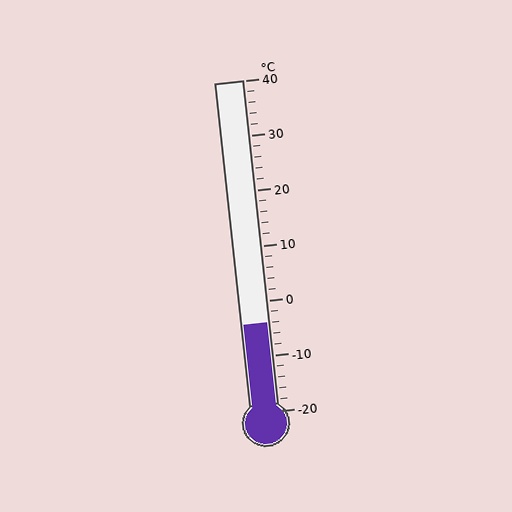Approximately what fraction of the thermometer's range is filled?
The thermometer is filled to approximately 25% of its range.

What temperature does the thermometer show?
The thermometer shows approximately -4°C.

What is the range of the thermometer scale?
The thermometer scale ranges from -20°C to 40°C.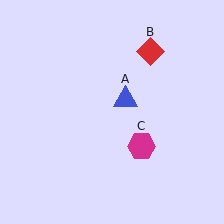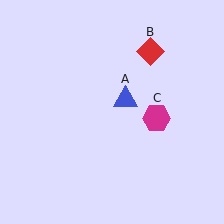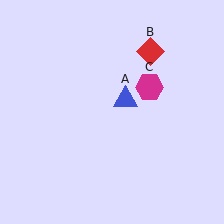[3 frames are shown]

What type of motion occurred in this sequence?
The magenta hexagon (object C) rotated counterclockwise around the center of the scene.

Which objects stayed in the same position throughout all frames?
Blue triangle (object A) and red diamond (object B) remained stationary.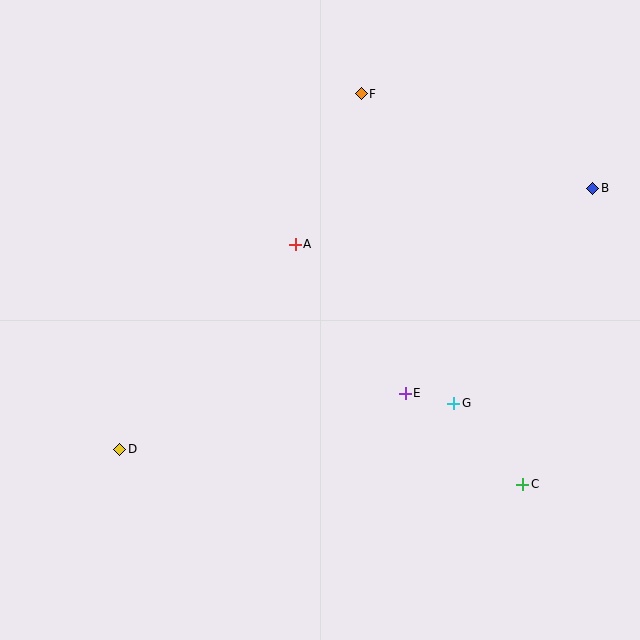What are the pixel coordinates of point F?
Point F is at (361, 94).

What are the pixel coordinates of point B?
Point B is at (593, 188).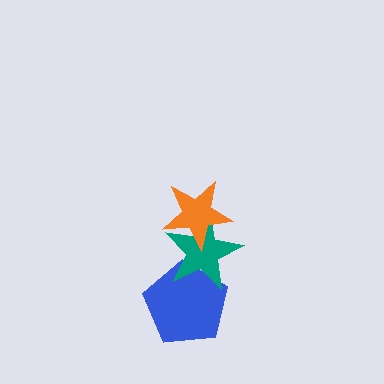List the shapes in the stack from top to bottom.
From top to bottom: the orange star, the teal star, the blue pentagon.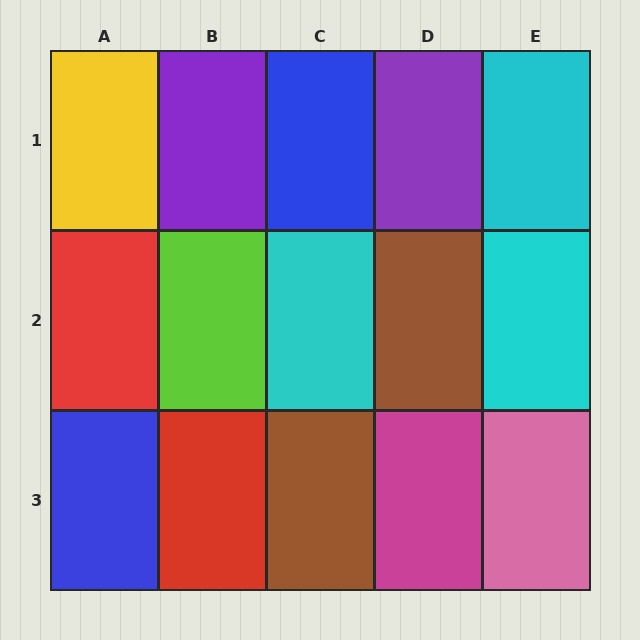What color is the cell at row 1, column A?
Yellow.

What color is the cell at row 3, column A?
Blue.